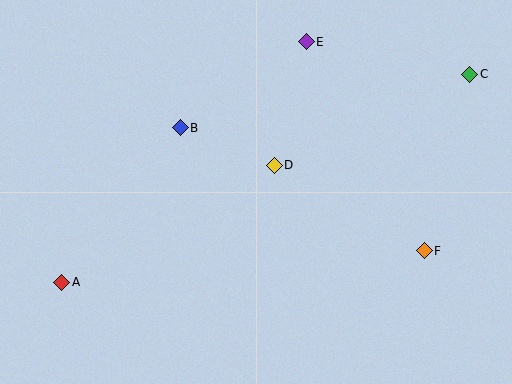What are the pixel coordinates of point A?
Point A is at (62, 282).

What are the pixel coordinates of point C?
Point C is at (470, 74).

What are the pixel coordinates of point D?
Point D is at (274, 165).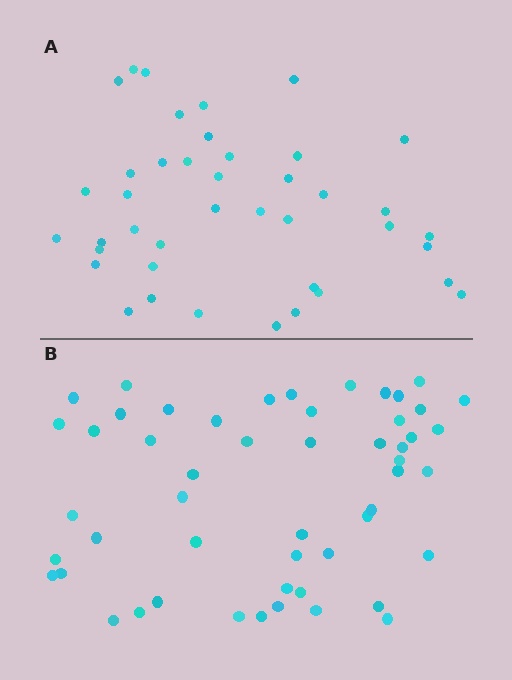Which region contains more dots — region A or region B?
Region B (the bottom region) has more dots.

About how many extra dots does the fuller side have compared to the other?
Region B has roughly 12 or so more dots than region A.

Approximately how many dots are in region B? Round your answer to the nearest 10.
About 50 dots. (The exact count is 52, which rounds to 50.)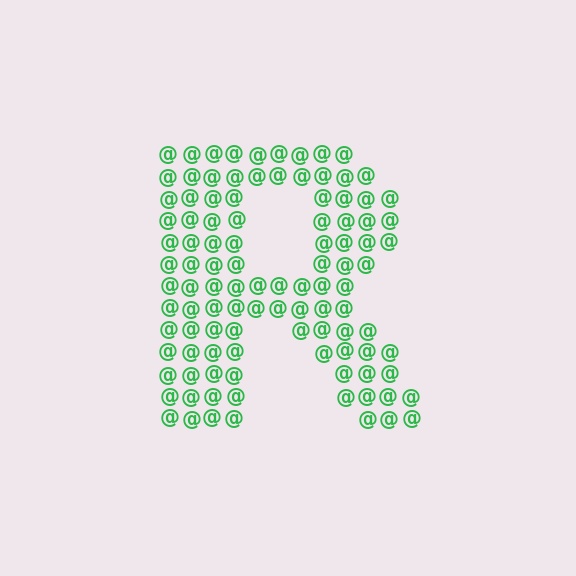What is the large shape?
The large shape is the letter R.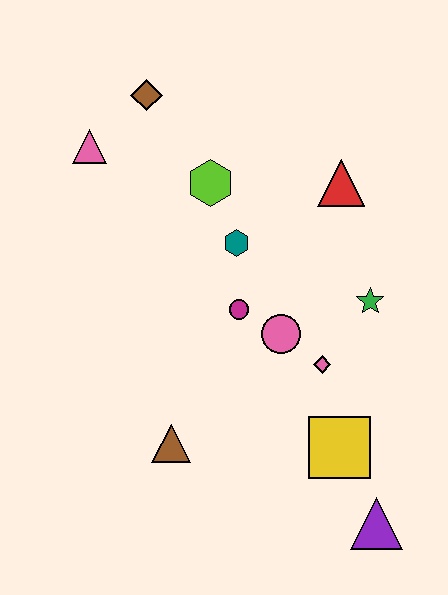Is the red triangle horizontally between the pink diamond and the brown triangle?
No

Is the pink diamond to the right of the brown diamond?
Yes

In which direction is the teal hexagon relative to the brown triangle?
The teal hexagon is above the brown triangle.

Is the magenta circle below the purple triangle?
No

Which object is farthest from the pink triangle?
The purple triangle is farthest from the pink triangle.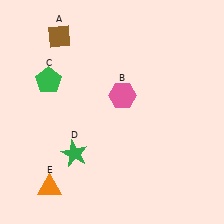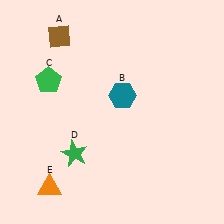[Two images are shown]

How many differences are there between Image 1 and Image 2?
There is 1 difference between the two images.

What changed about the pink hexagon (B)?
In Image 1, B is pink. In Image 2, it changed to teal.